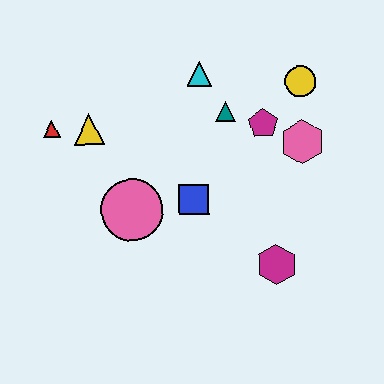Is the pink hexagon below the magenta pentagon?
Yes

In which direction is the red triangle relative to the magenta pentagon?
The red triangle is to the left of the magenta pentagon.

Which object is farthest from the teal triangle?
The red triangle is farthest from the teal triangle.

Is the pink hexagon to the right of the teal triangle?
Yes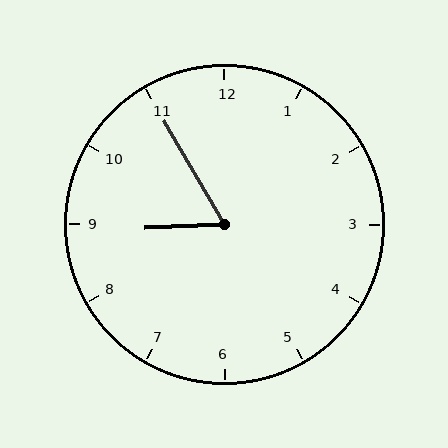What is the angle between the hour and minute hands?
Approximately 62 degrees.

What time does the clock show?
8:55.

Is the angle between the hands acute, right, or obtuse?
It is acute.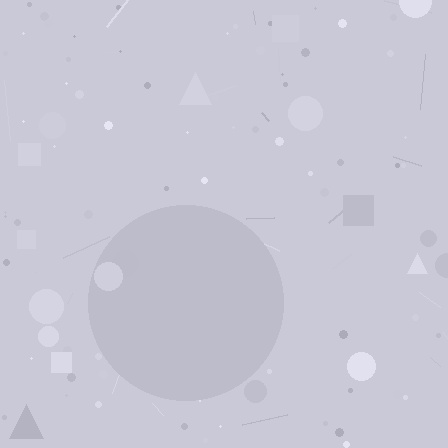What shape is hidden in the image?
A circle is hidden in the image.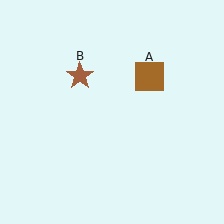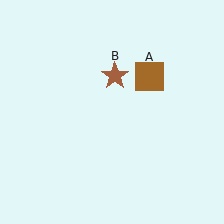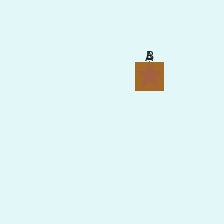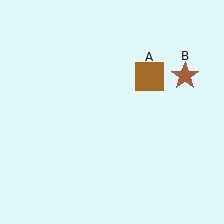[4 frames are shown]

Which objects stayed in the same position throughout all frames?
Brown square (object A) remained stationary.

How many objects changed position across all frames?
1 object changed position: brown star (object B).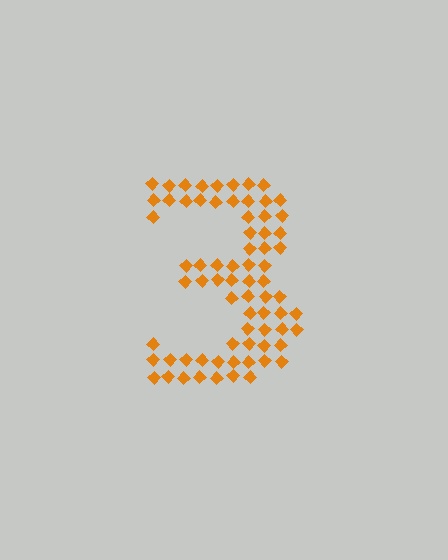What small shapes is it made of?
It is made of small diamonds.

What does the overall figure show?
The overall figure shows the digit 3.